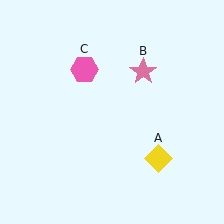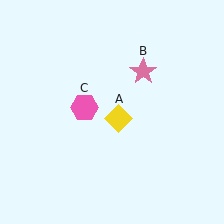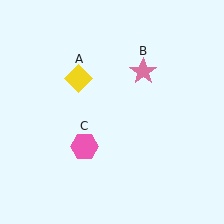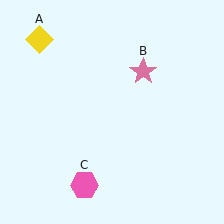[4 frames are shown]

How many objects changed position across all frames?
2 objects changed position: yellow diamond (object A), pink hexagon (object C).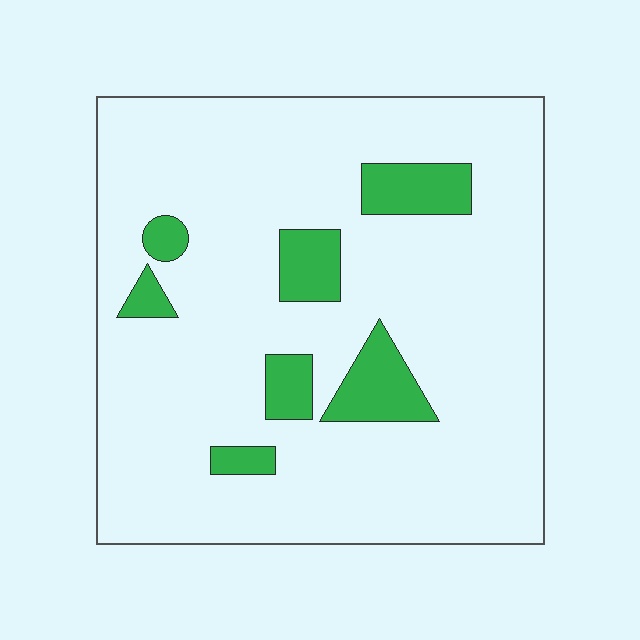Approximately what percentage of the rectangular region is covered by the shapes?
Approximately 15%.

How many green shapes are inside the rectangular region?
7.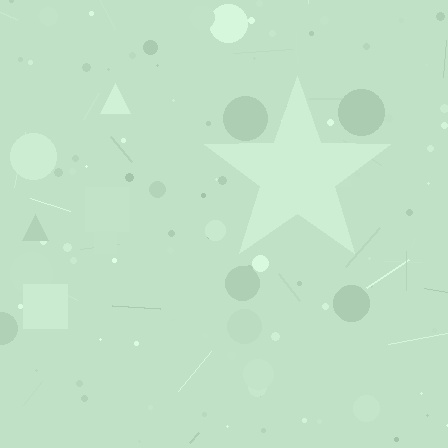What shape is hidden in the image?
A star is hidden in the image.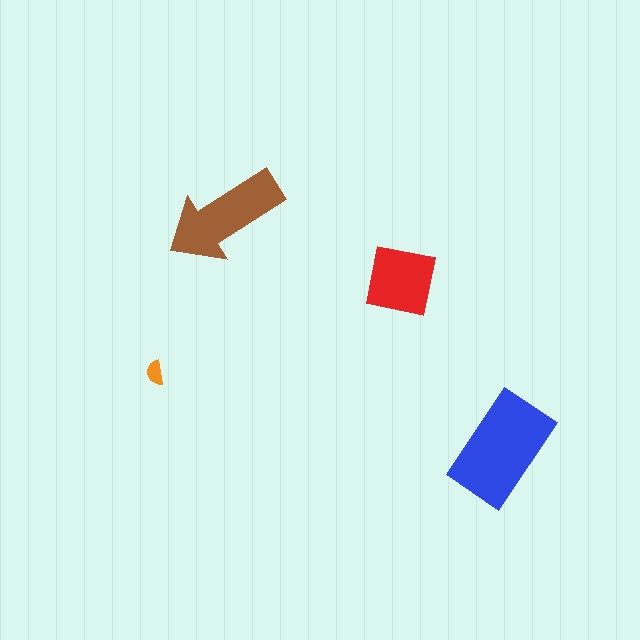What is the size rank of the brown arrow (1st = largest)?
2nd.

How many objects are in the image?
There are 4 objects in the image.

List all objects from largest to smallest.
The blue rectangle, the brown arrow, the red square, the orange semicircle.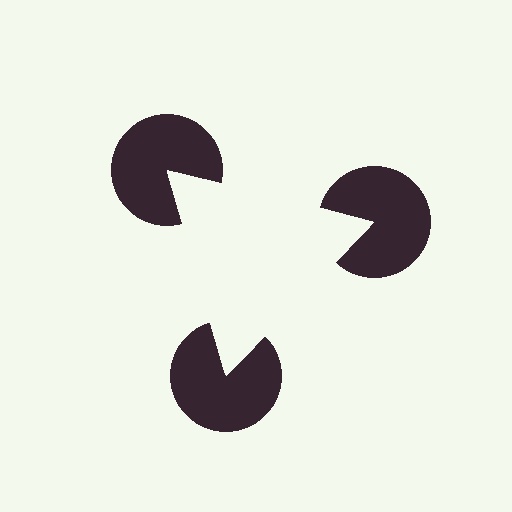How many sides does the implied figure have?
3 sides.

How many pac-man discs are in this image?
There are 3 — one at each vertex of the illusory triangle.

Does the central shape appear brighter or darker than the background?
It typically appears slightly brighter than the background, even though no actual brightness change is drawn.